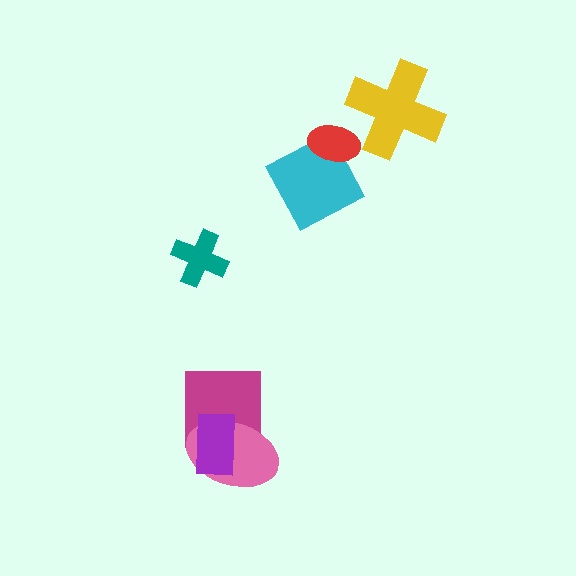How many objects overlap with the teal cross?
0 objects overlap with the teal cross.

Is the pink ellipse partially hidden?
Yes, it is partially covered by another shape.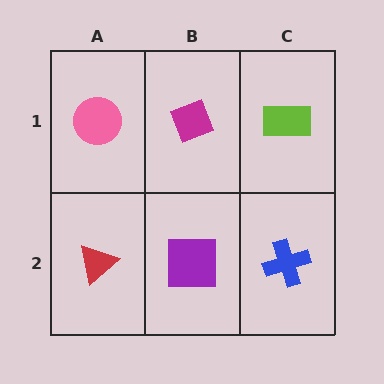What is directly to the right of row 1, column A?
A magenta diamond.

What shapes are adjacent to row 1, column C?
A blue cross (row 2, column C), a magenta diamond (row 1, column B).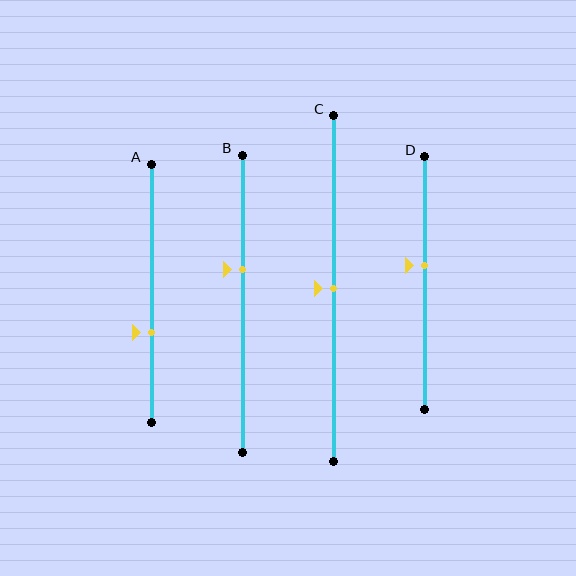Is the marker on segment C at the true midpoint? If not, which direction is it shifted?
Yes, the marker on segment C is at the true midpoint.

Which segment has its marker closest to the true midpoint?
Segment C has its marker closest to the true midpoint.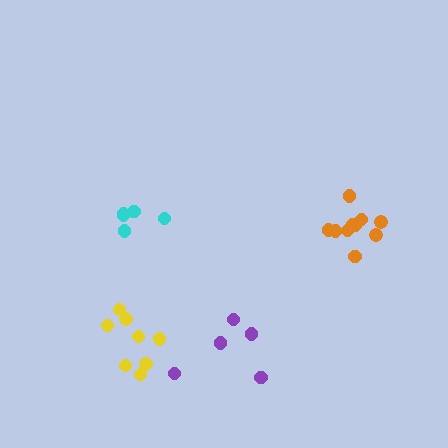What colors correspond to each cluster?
The clusters are colored: yellow, orange, cyan, purple.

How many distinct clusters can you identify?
There are 4 distinct clusters.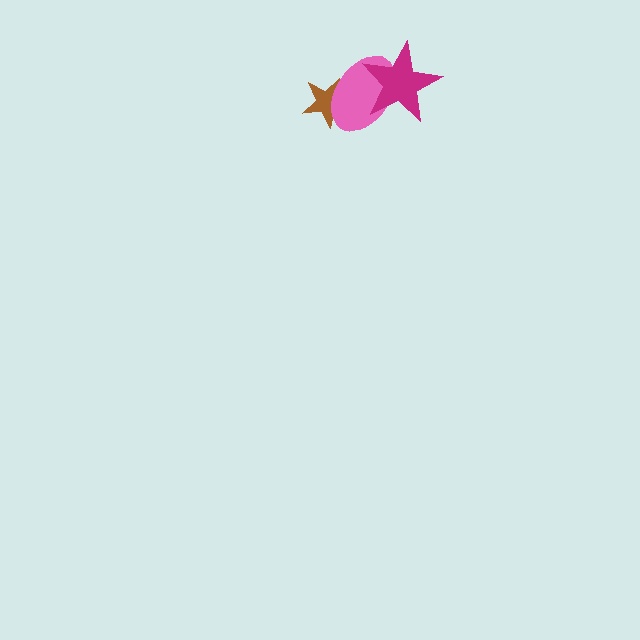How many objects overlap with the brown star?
1 object overlaps with the brown star.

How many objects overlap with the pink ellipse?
2 objects overlap with the pink ellipse.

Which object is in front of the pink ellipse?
The magenta star is in front of the pink ellipse.